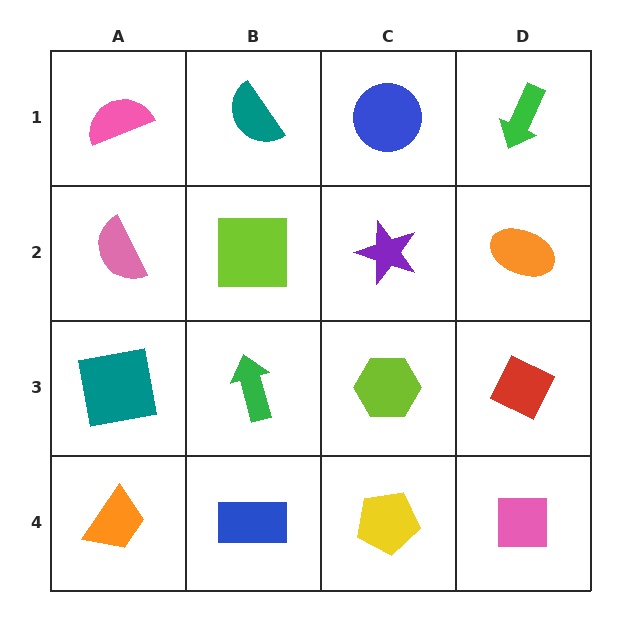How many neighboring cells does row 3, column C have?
4.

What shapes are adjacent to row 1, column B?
A lime square (row 2, column B), a pink semicircle (row 1, column A), a blue circle (row 1, column C).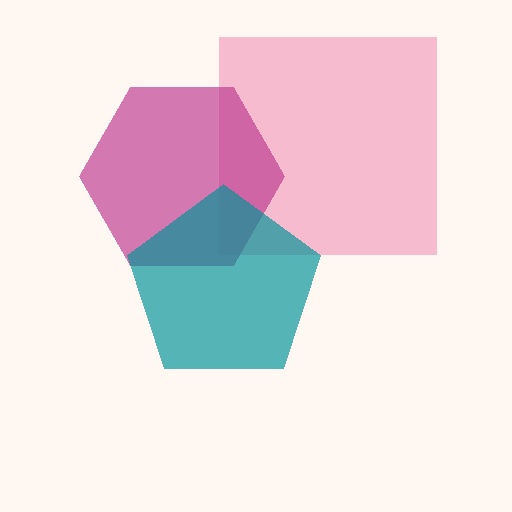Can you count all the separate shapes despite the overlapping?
Yes, there are 3 separate shapes.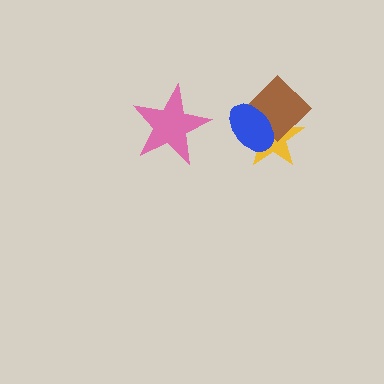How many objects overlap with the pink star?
0 objects overlap with the pink star.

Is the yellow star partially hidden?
Yes, it is partially covered by another shape.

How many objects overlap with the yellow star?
2 objects overlap with the yellow star.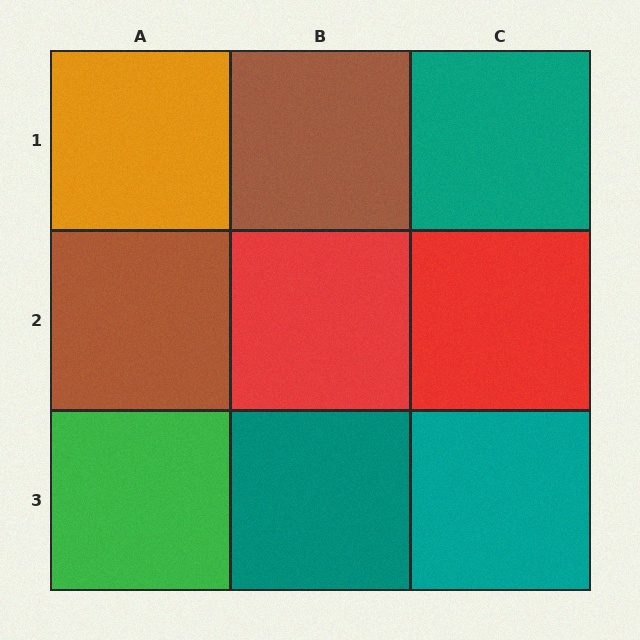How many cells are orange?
1 cell is orange.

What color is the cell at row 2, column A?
Brown.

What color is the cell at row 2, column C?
Red.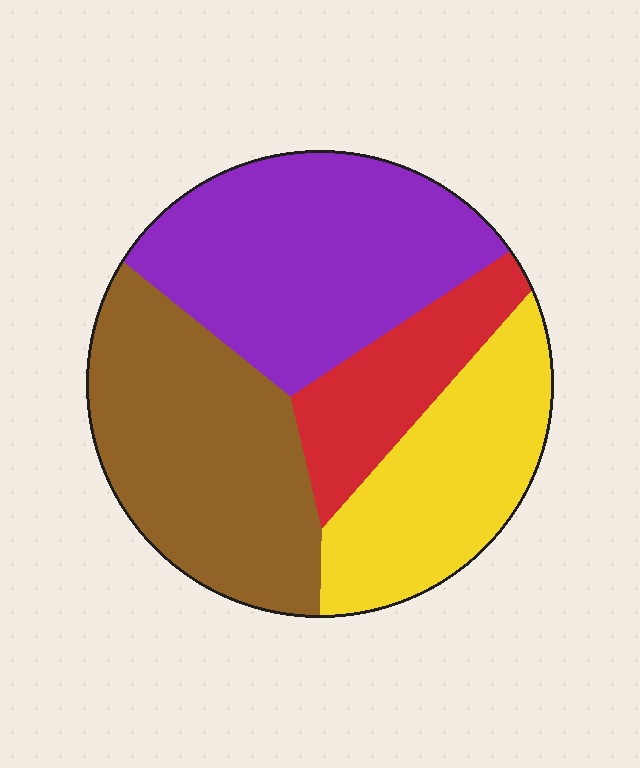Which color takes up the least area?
Red, at roughly 15%.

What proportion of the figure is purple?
Purple covers about 35% of the figure.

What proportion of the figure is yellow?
Yellow takes up about one quarter (1/4) of the figure.